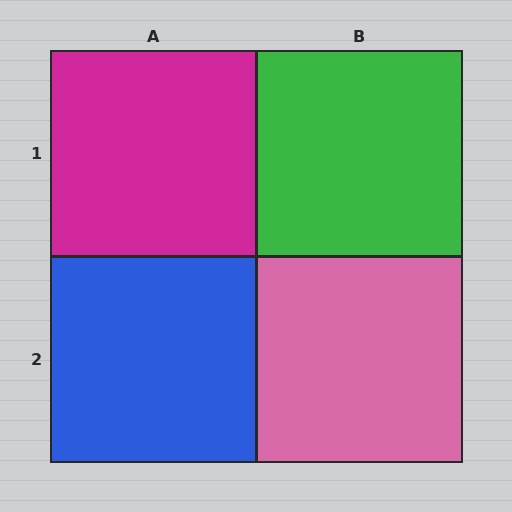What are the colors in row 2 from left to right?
Blue, pink.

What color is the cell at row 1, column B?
Green.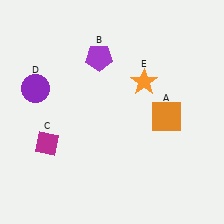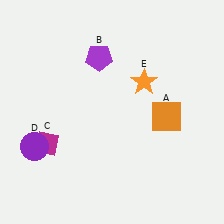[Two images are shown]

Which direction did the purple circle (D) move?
The purple circle (D) moved down.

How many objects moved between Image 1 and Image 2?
1 object moved between the two images.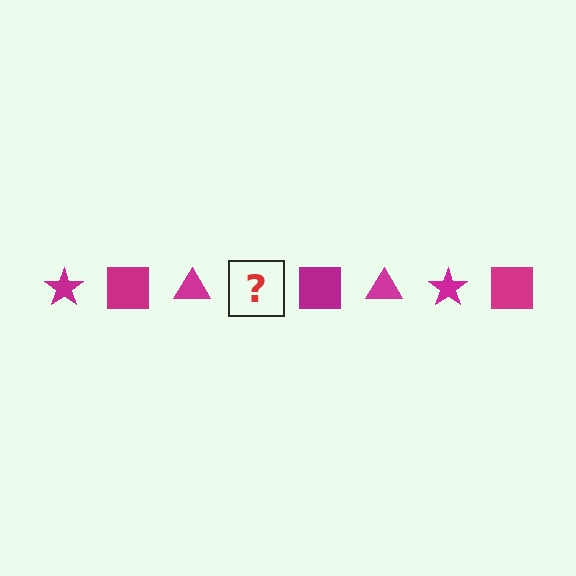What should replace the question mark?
The question mark should be replaced with a magenta star.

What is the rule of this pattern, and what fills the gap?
The rule is that the pattern cycles through star, square, triangle shapes in magenta. The gap should be filled with a magenta star.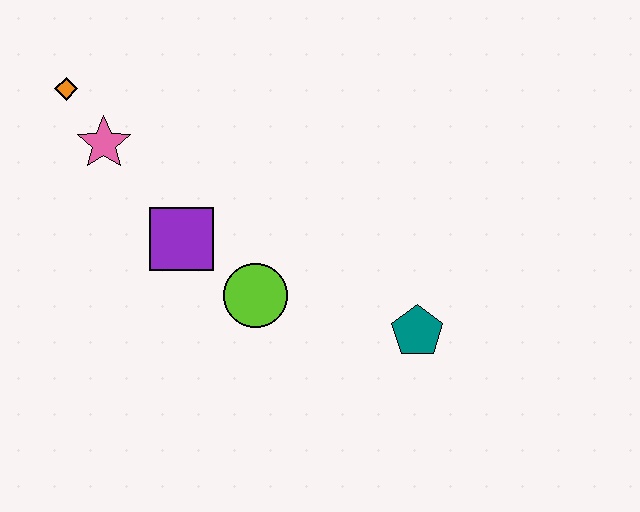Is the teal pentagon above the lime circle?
No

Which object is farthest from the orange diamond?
The teal pentagon is farthest from the orange diamond.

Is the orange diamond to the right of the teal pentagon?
No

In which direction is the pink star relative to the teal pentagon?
The pink star is to the left of the teal pentagon.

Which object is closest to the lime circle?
The purple square is closest to the lime circle.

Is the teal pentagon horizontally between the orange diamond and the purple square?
No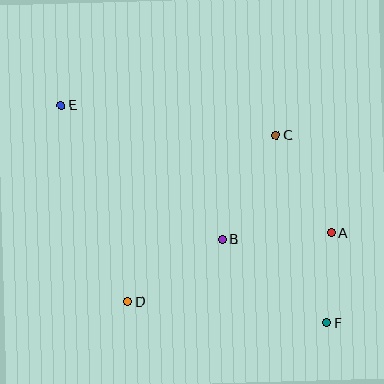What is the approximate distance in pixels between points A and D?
The distance between A and D is approximately 215 pixels.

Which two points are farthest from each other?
Points E and F are farthest from each other.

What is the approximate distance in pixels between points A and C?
The distance between A and C is approximately 112 pixels.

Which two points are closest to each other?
Points A and F are closest to each other.